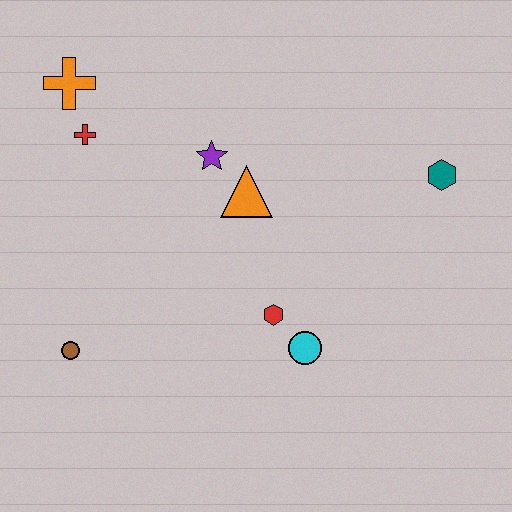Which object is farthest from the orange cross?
The teal hexagon is farthest from the orange cross.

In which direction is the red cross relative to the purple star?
The red cross is to the left of the purple star.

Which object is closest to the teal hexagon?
The orange triangle is closest to the teal hexagon.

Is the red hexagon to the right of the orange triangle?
Yes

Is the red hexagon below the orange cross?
Yes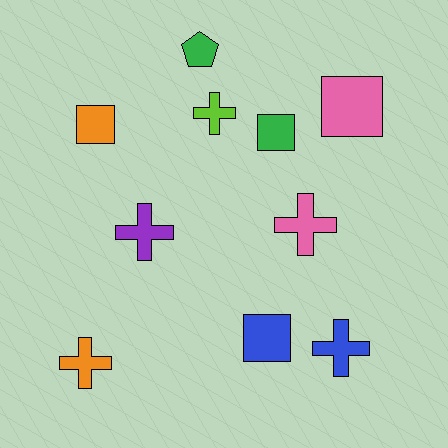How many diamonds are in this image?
There are no diamonds.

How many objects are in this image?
There are 10 objects.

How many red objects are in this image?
There are no red objects.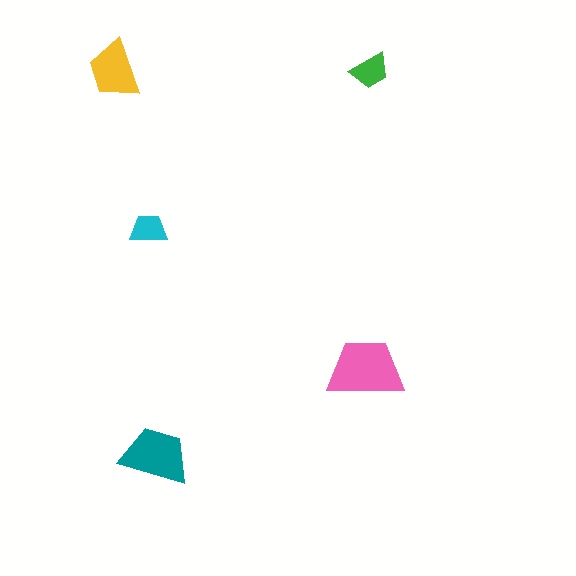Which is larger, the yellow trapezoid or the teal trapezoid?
The teal one.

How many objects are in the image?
There are 5 objects in the image.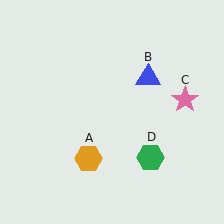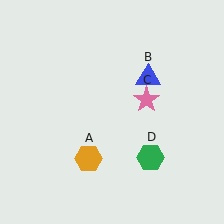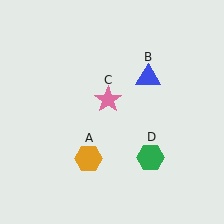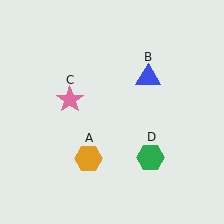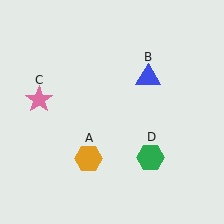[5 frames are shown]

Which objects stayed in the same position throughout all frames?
Orange hexagon (object A) and blue triangle (object B) and green hexagon (object D) remained stationary.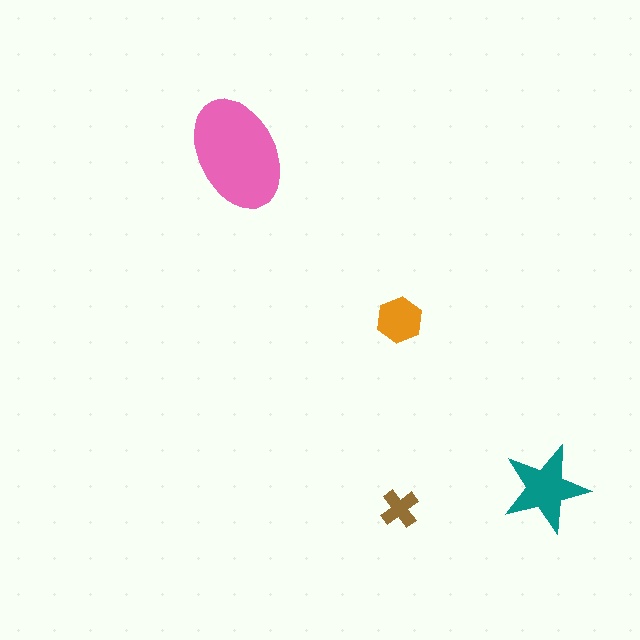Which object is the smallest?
The brown cross.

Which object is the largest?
The pink ellipse.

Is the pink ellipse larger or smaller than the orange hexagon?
Larger.